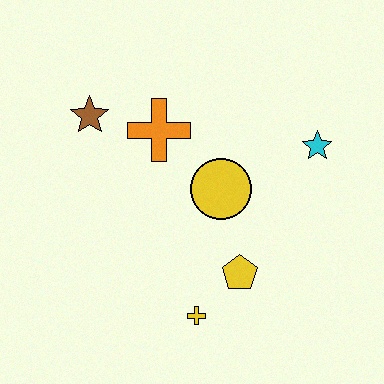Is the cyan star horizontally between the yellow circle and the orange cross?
No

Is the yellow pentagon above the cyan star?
No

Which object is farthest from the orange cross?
The yellow cross is farthest from the orange cross.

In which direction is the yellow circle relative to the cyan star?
The yellow circle is to the left of the cyan star.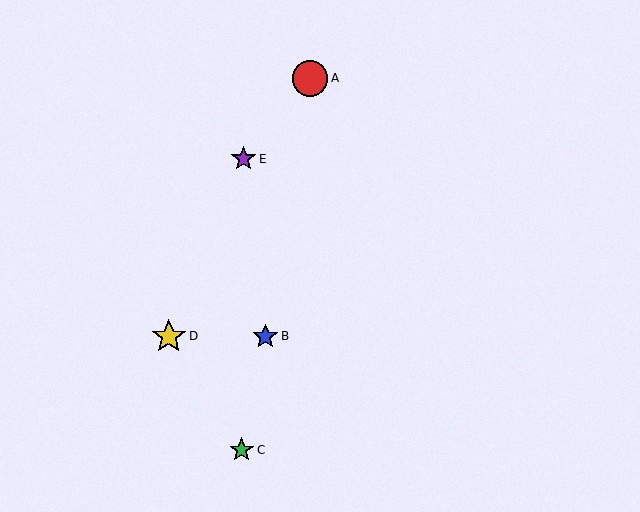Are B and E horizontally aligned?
No, B is at y≈336 and E is at y≈159.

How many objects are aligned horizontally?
2 objects (B, D) are aligned horizontally.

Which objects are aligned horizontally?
Objects B, D are aligned horizontally.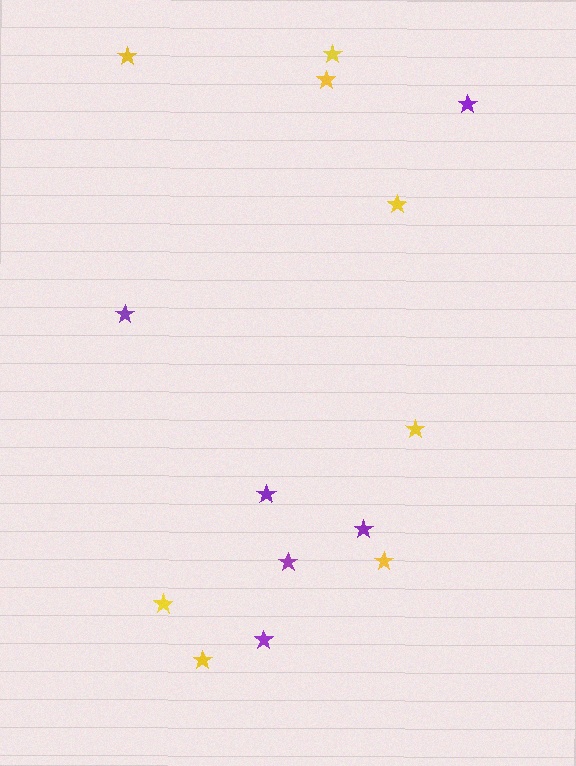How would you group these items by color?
There are 2 groups: one group of yellow stars (8) and one group of purple stars (6).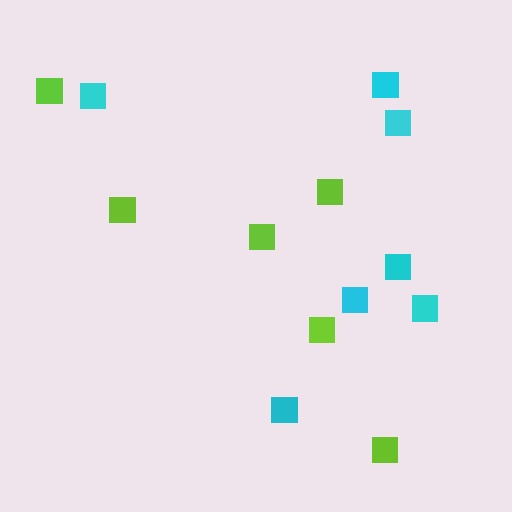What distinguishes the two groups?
There are 2 groups: one group of lime squares (6) and one group of cyan squares (7).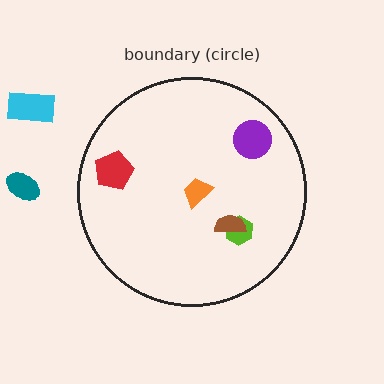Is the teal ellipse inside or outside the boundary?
Outside.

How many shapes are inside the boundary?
5 inside, 2 outside.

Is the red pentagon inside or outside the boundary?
Inside.